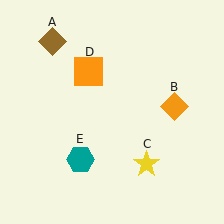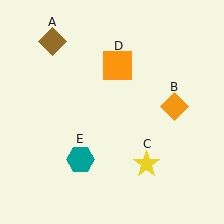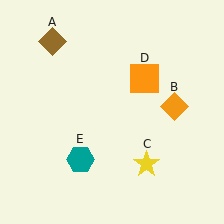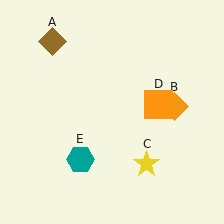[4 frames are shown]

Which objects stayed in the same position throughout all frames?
Brown diamond (object A) and orange diamond (object B) and yellow star (object C) and teal hexagon (object E) remained stationary.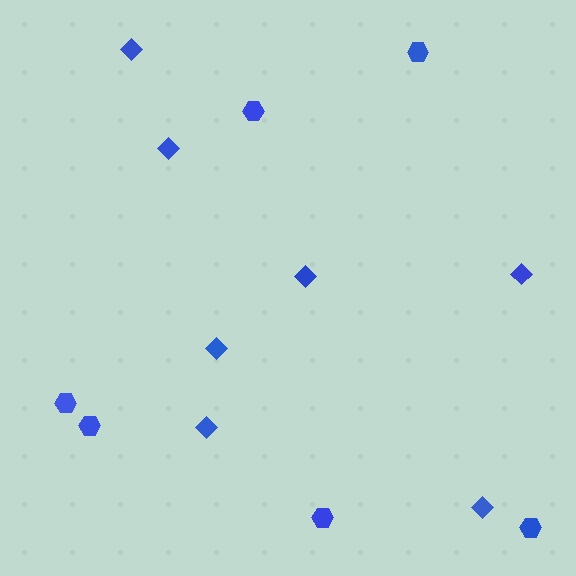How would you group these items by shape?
There are 2 groups: one group of hexagons (6) and one group of diamonds (7).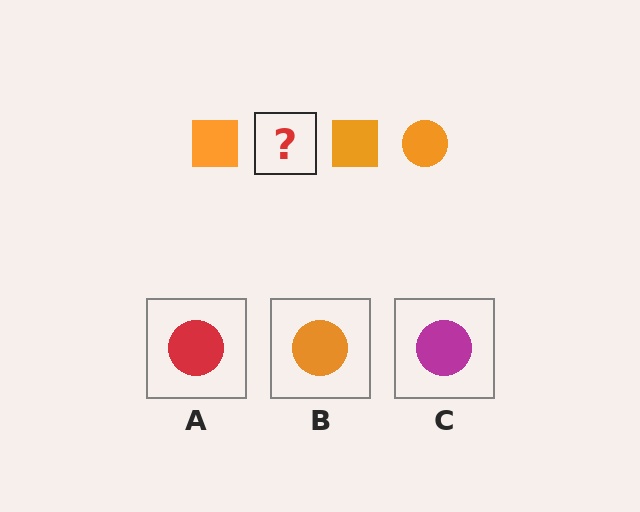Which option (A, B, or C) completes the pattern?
B.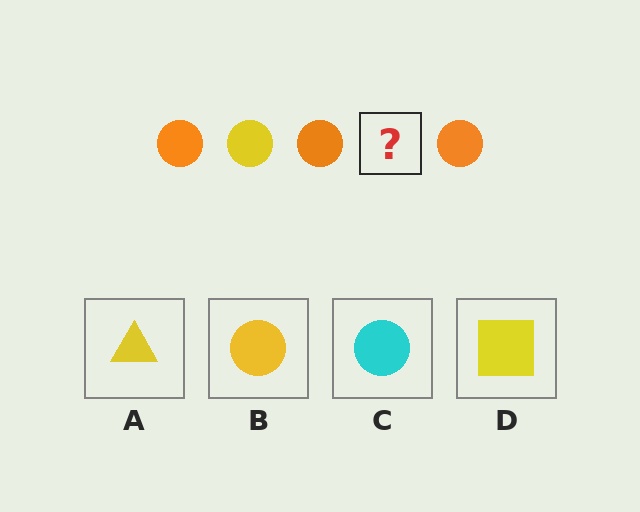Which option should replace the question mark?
Option B.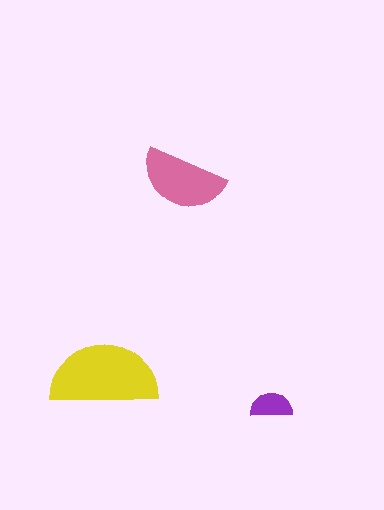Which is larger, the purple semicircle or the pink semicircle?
The pink one.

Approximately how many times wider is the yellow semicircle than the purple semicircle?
About 2.5 times wider.